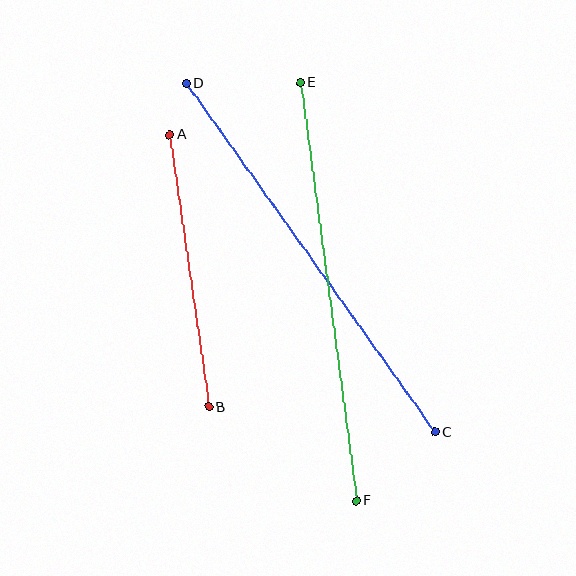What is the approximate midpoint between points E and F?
The midpoint is at approximately (328, 292) pixels.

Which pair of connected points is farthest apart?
Points C and D are farthest apart.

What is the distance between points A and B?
The distance is approximately 275 pixels.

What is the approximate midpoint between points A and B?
The midpoint is at approximately (189, 271) pixels.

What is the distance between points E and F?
The distance is approximately 422 pixels.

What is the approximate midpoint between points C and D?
The midpoint is at approximately (311, 258) pixels.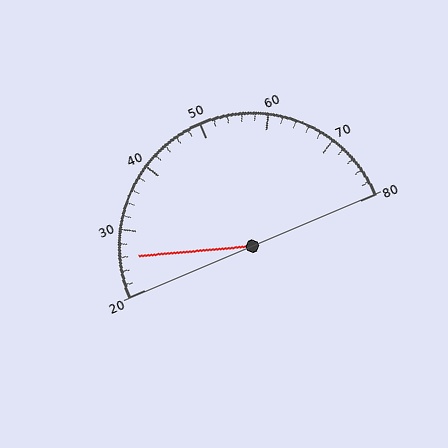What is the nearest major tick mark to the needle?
The nearest major tick mark is 30.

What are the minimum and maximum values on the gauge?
The gauge ranges from 20 to 80.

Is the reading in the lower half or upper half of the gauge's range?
The reading is in the lower half of the range (20 to 80).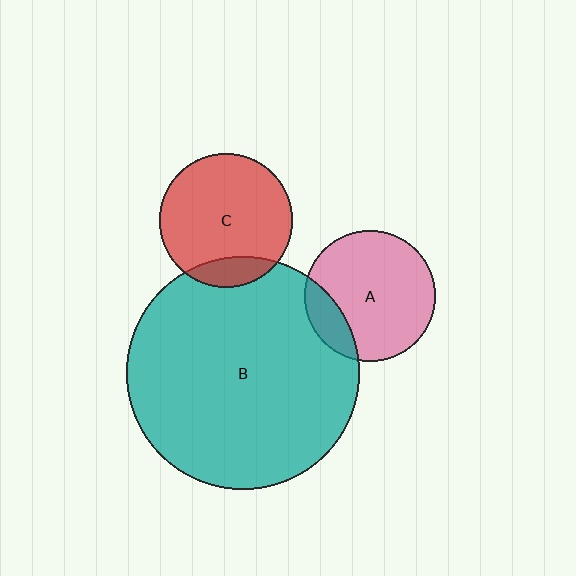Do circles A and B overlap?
Yes.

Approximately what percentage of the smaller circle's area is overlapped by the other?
Approximately 15%.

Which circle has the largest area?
Circle B (teal).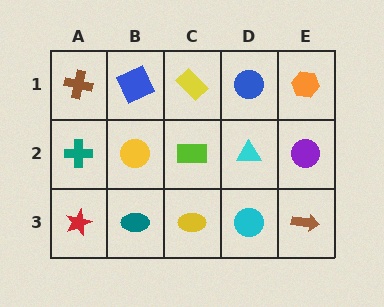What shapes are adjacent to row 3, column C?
A lime rectangle (row 2, column C), a teal ellipse (row 3, column B), a cyan circle (row 3, column D).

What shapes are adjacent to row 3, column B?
A yellow circle (row 2, column B), a red star (row 3, column A), a yellow ellipse (row 3, column C).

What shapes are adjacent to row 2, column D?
A blue circle (row 1, column D), a cyan circle (row 3, column D), a lime rectangle (row 2, column C), a purple circle (row 2, column E).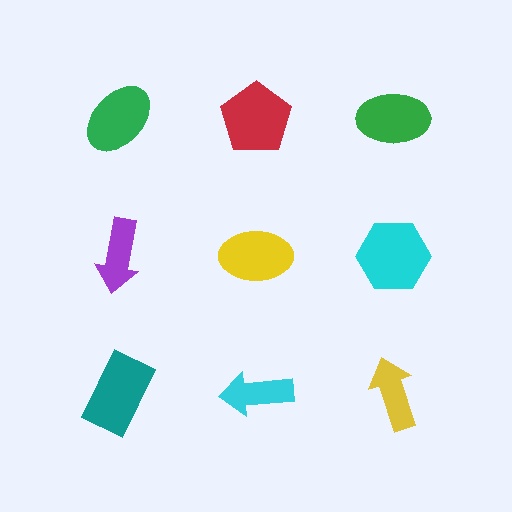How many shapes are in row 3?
3 shapes.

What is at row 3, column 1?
A teal rectangle.